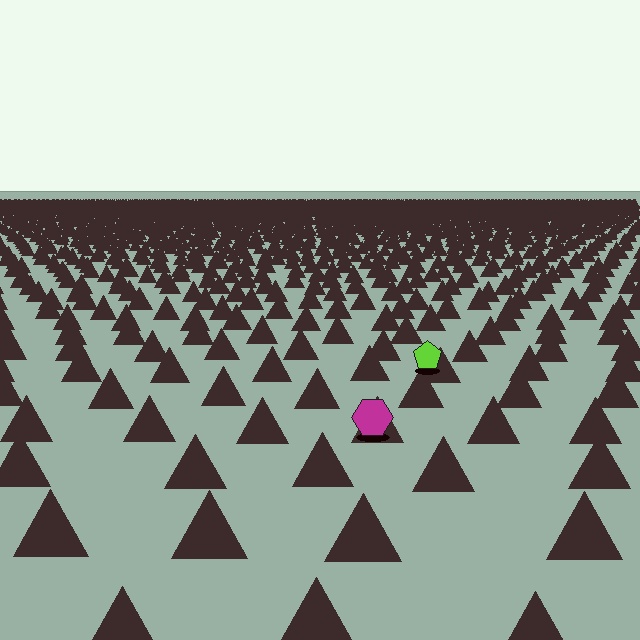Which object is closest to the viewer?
The magenta hexagon is closest. The texture marks near it are larger and more spread out.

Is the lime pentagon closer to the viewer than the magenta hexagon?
No. The magenta hexagon is closer — you can tell from the texture gradient: the ground texture is coarser near it.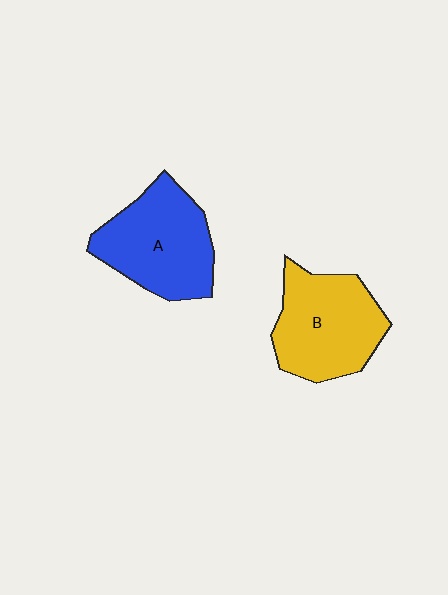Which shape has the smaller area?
Shape B (yellow).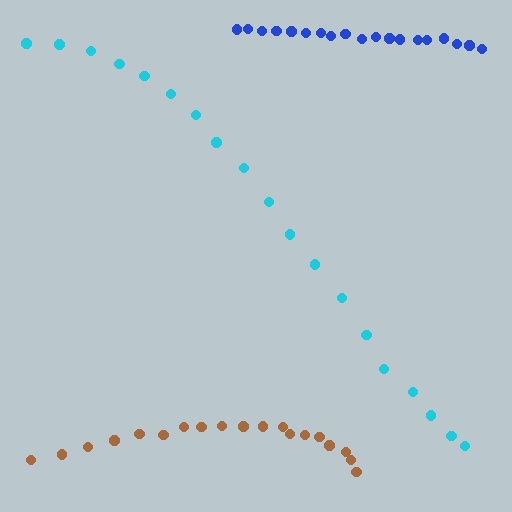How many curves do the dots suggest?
There are 3 distinct paths.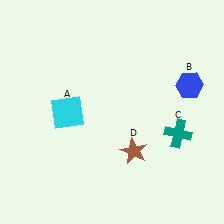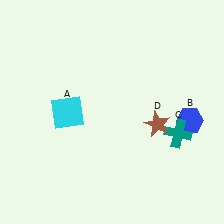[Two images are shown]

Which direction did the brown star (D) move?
The brown star (D) moved up.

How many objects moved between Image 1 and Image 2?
2 objects moved between the two images.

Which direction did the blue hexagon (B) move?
The blue hexagon (B) moved down.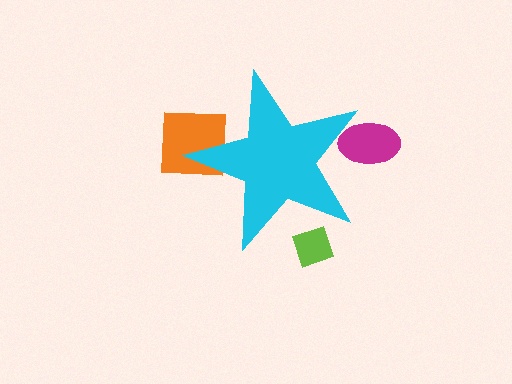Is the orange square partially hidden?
Yes, the orange square is partially hidden behind the cyan star.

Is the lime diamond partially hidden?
Yes, the lime diamond is partially hidden behind the cyan star.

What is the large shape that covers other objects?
A cyan star.